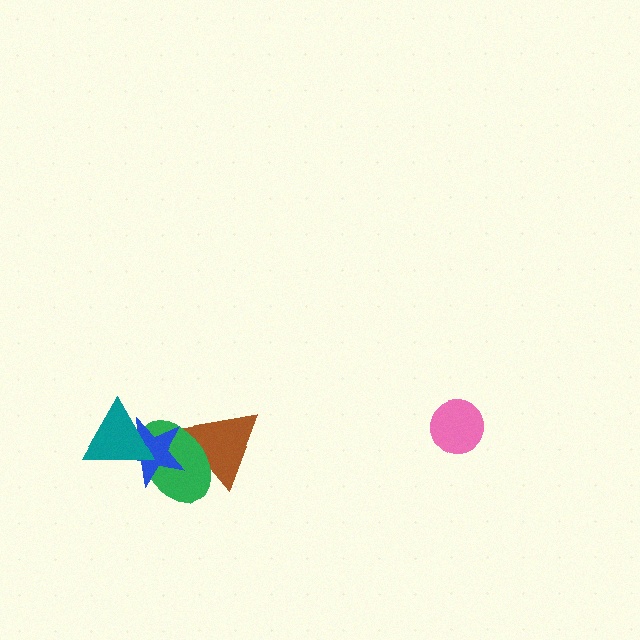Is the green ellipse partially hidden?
Yes, it is partially covered by another shape.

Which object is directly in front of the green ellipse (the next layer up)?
The blue star is directly in front of the green ellipse.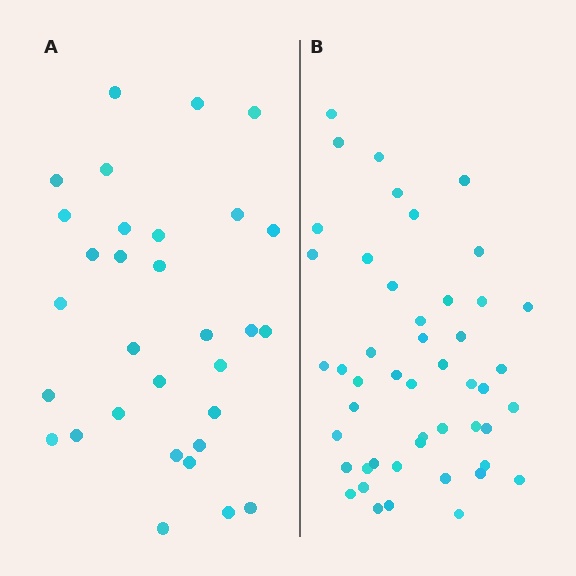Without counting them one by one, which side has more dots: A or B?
Region B (the right region) has more dots.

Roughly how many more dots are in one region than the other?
Region B has approximately 15 more dots than region A.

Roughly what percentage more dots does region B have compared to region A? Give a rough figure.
About 55% more.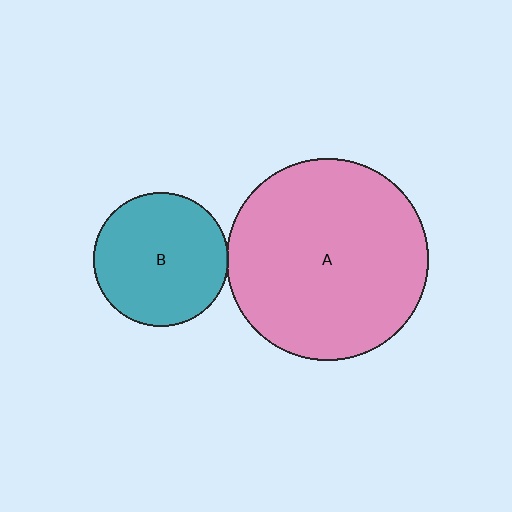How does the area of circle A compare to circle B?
Approximately 2.3 times.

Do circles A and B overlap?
Yes.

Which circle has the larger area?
Circle A (pink).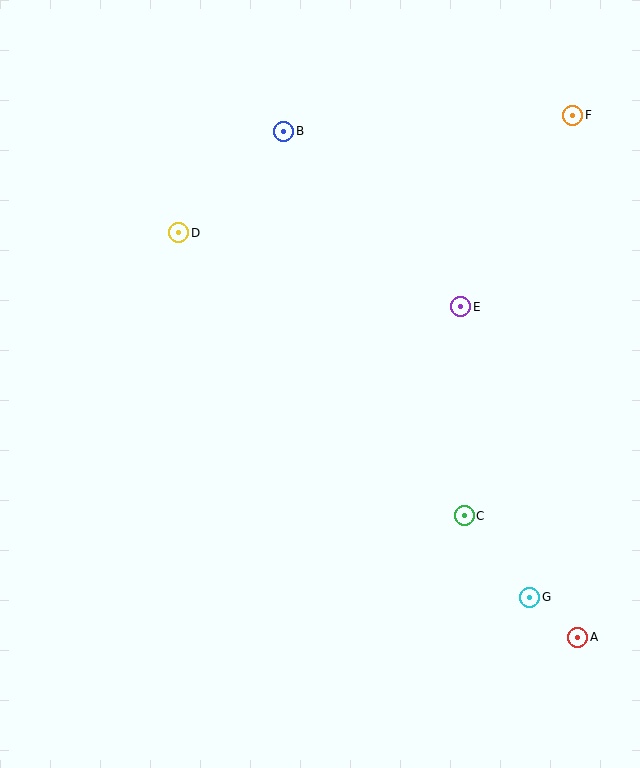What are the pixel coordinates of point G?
Point G is at (530, 597).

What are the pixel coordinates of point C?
Point C is at (464, 516).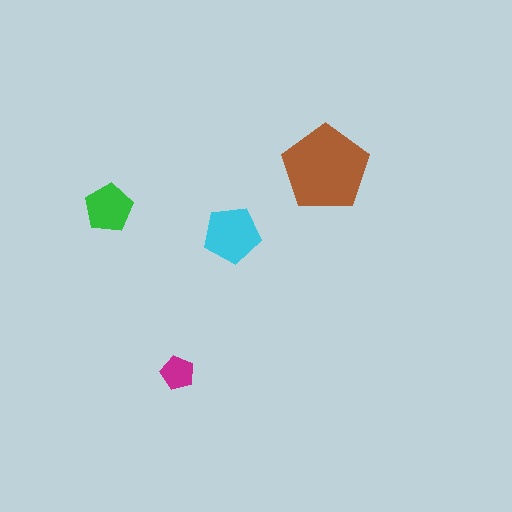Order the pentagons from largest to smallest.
the brown one, the cyan one, the green one, the magenta one.